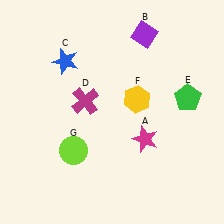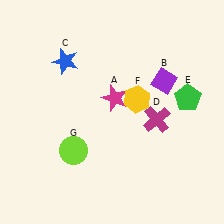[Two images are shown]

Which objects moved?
The objects that moved are: the magenta star (A), the purple diamond (B), the magenta cross (D).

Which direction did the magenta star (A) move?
The magenta star (A) moved up.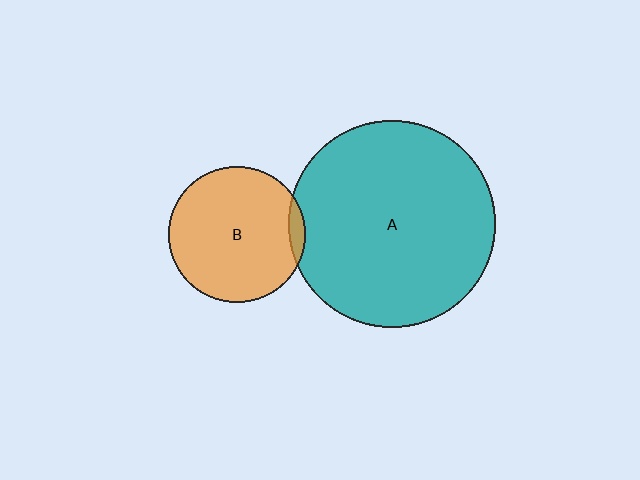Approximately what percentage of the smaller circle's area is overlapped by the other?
Approximately 5%.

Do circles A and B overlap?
Yes.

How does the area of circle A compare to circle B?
Approximately 2.3 times.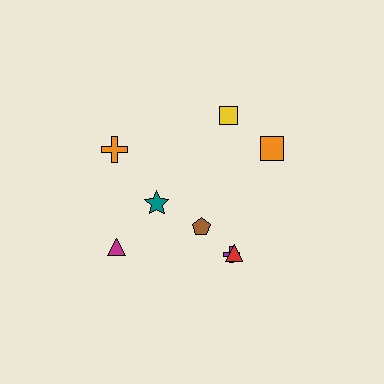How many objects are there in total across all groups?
There are 8 objects.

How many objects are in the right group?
There are 5 objects.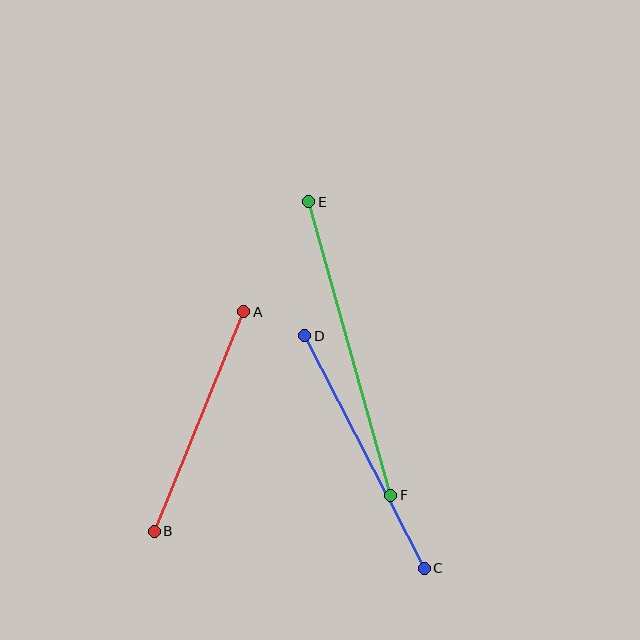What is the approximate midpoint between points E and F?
The midpoint is at approximately (350, 349) pixels.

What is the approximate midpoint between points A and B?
The midpoint is at approximately (199, 422) pixels.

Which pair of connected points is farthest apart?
Points E and F are farthest apart.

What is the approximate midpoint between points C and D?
The midpoint is at approximately (365, 452) pixels.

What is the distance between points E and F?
The distance is approximately 305 pixels.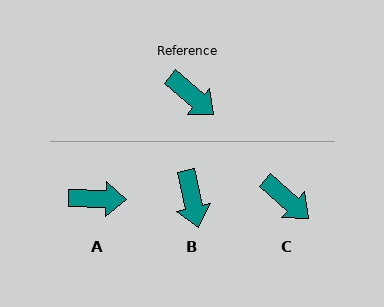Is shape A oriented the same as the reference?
No, it is off by about 39 degrees.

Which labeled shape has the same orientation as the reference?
C.